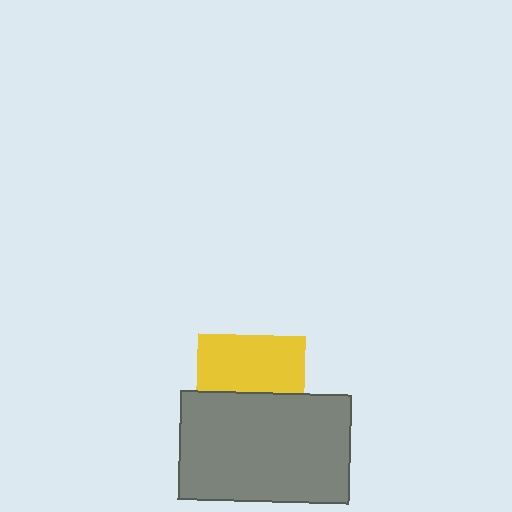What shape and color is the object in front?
The object in front is a gray rectangle.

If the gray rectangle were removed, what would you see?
You would see the complete yellow square.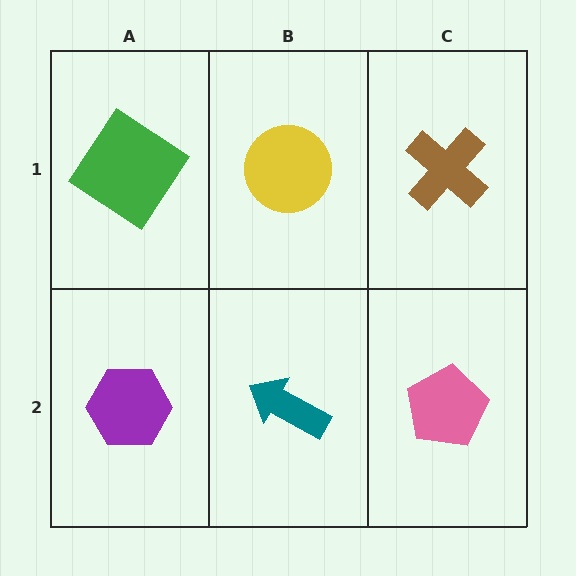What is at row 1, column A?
A green diamond.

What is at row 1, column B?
A yellow circle.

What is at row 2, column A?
A purple hexagon.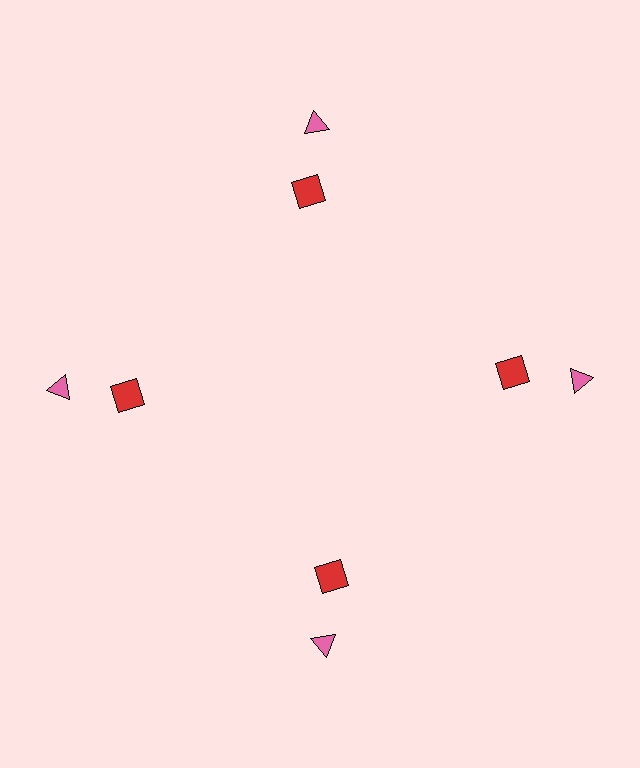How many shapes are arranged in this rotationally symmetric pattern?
There are 8 shapes, arranged in 4 groups of 2.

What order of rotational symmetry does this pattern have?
This pattern has 4-fold rotational symmetry.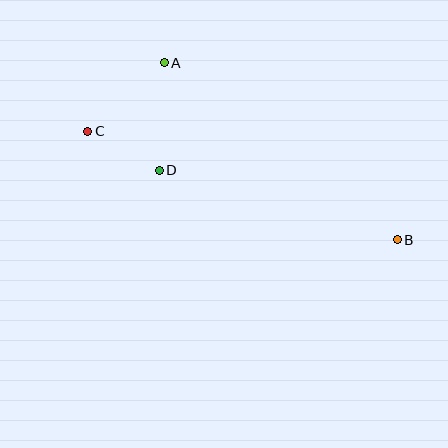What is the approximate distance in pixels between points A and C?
The distance between A and C is approximately 102 pixels.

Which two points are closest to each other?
Points C and D are closest to each other.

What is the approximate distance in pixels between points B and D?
The distance between B and D is approximately 248 pixels.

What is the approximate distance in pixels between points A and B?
The distance between A and B is approximately 293 pixels.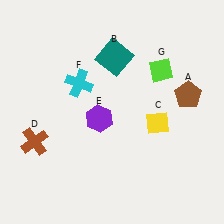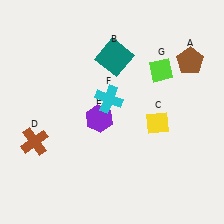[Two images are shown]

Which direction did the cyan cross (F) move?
The cyan cross (F) moved right.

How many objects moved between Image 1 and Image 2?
2 objects moved between the two images.